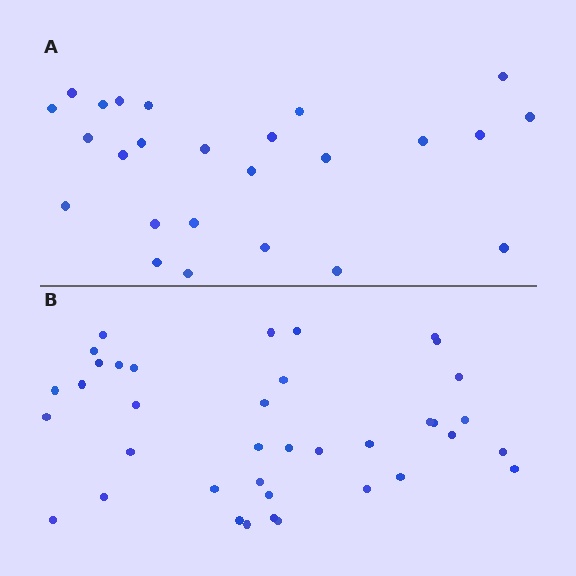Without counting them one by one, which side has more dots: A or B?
Region B (the bottom region) has more dots.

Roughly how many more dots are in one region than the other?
Region B has approximately 15 more dots than region A.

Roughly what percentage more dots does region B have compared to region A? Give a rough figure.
About 50% more.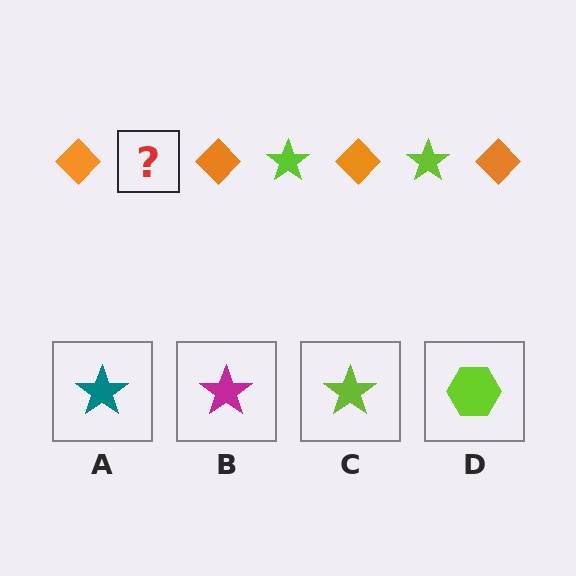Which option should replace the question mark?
Option C.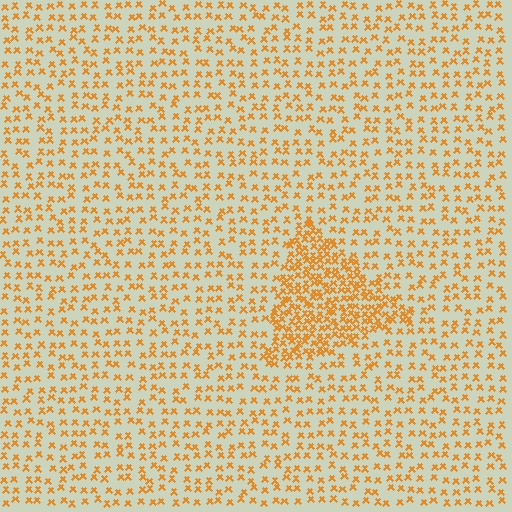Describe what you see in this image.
The image contains small orange elements arranged at two different densities. A triangle-shaped region is visible where the elements are more densely packed than the surrounding area.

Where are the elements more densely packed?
The elements are more densely packed inside the triangle boundary.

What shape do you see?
I see a triangle.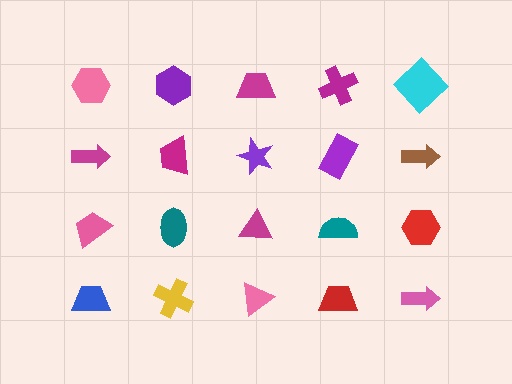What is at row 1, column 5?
A cyan diamond.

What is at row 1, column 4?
A magenta cross.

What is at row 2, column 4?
A purple rectangle.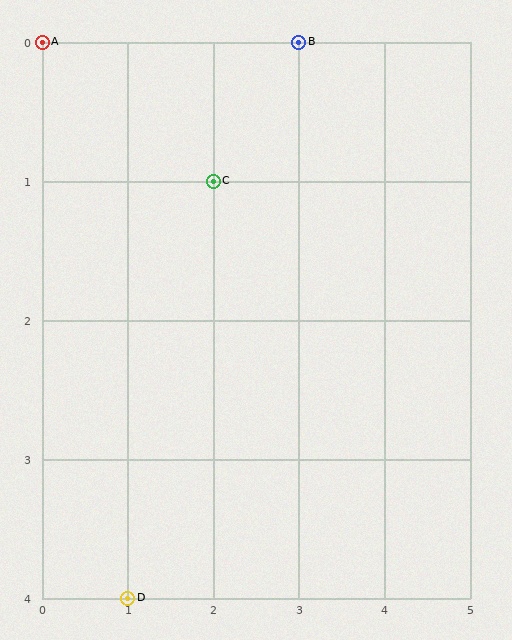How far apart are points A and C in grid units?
Points A and C are 2 columns and 1 row apart (about 2.2 grid units diagonally).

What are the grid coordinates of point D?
Point D is at grid coordinates (1, 4).